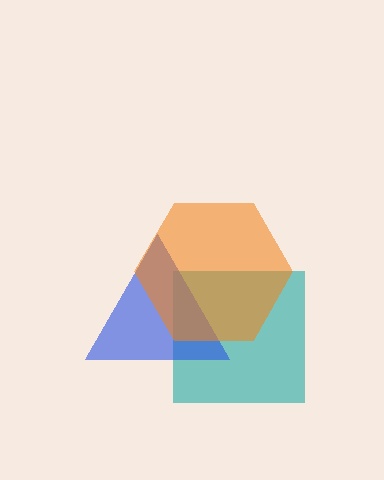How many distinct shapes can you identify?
There are 3 distinct shapes: a teal square, a blue triangle, an orange hexagon.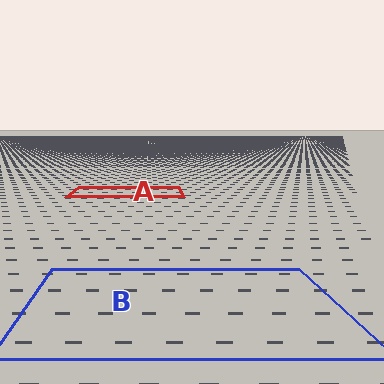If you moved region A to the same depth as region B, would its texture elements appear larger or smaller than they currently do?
They would appear larger. At a closer depth, the same texture elements are projected at a bigger on-screen size.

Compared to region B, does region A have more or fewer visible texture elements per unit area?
Region A has more texture elements per unit area — they are packed more densely because it is farther away.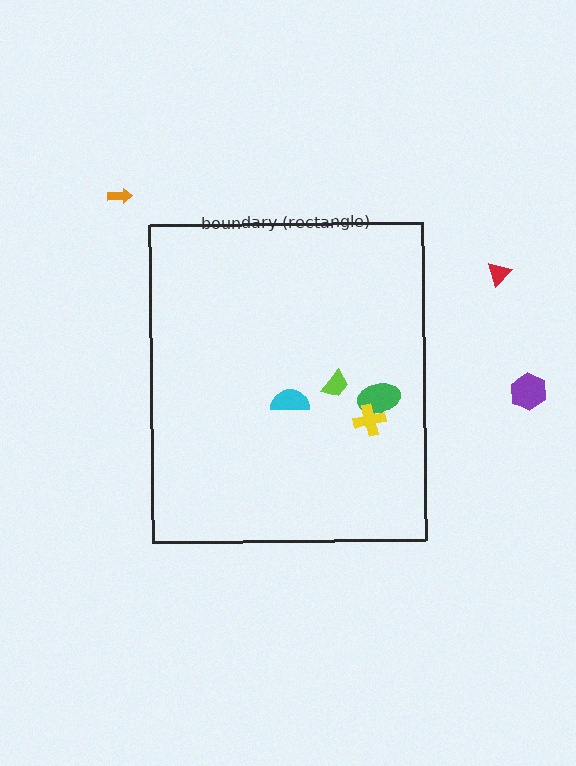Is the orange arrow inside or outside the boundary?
Outside.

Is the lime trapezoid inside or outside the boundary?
Inside.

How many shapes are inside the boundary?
4 inside, 3 outside.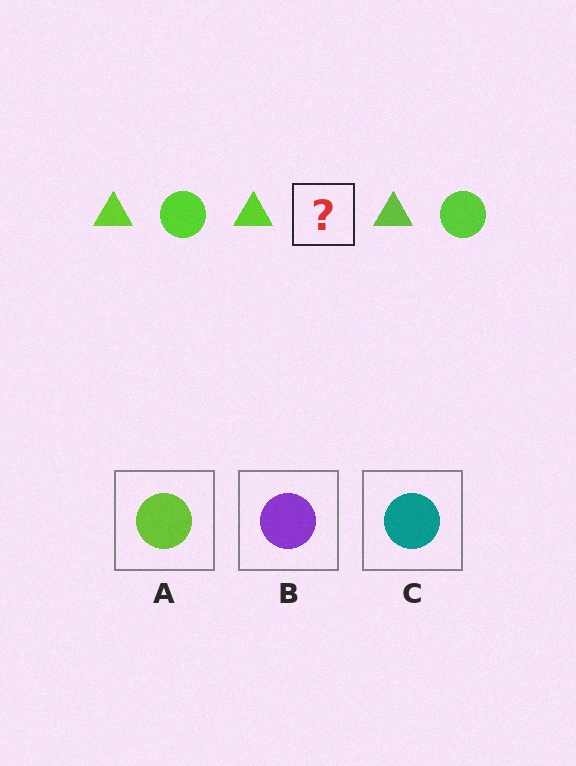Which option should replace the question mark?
Option A.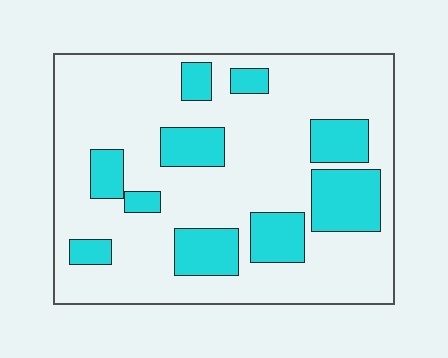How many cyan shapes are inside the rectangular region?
10.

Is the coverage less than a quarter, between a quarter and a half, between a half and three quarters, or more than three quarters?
Less than a quarter.